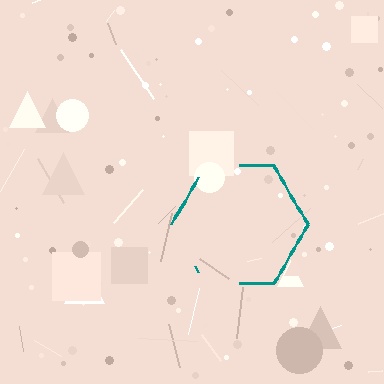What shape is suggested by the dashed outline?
The dashed outline suggests a hexagon.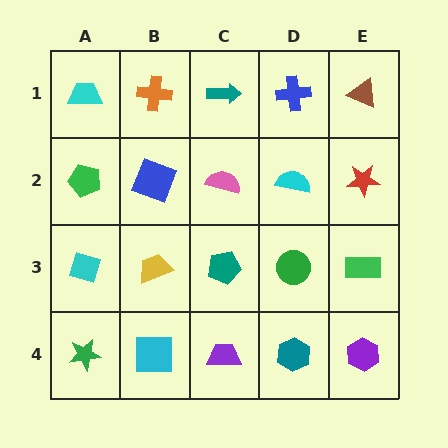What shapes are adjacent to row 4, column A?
A cyan diamond (row 3, column A), a cyan square (row 4, column B).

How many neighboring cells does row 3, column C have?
4.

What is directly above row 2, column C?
A teal arrow.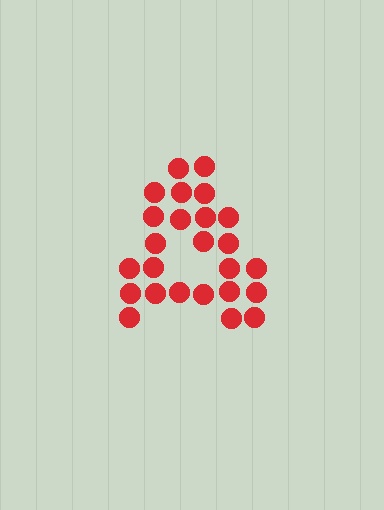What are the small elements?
The small elements are circles.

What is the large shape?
The large shape is the letter A.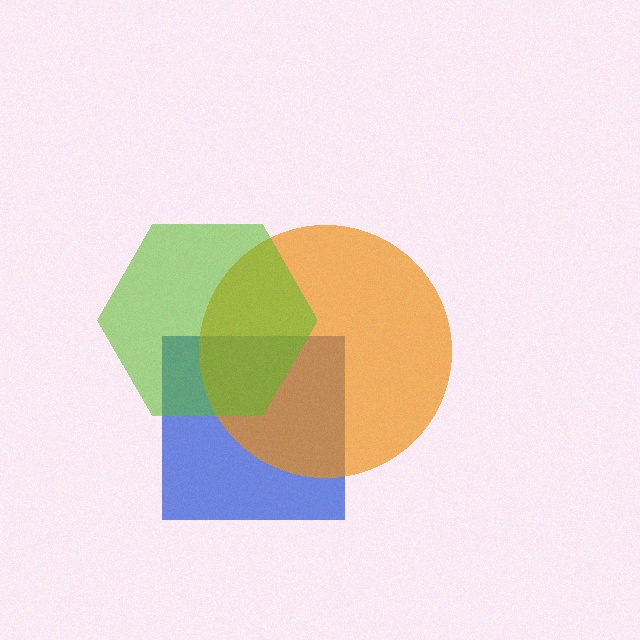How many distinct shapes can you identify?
There are 3 distinct shapes: a blue square, an orange circle, a lime hexagon.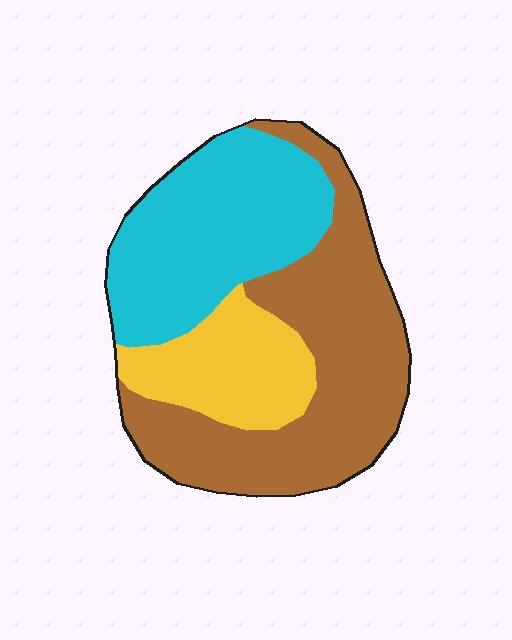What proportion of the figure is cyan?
Cyan covers 35% of the figure.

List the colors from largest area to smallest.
From largest to smallest: brown, cyan, yellow.